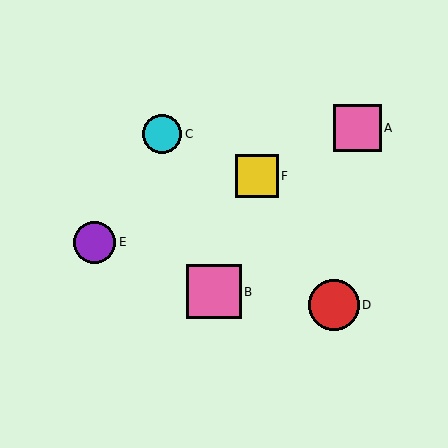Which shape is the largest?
The pink square (labeled B) is the largest.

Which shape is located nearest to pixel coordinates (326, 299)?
The red circle (labeled D) at (334, 305) is nearest to that location.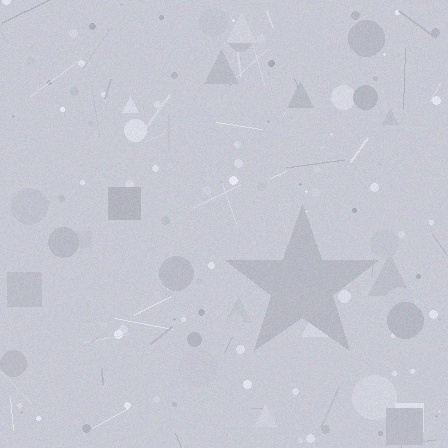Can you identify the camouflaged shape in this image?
The camouflaged shape is a star.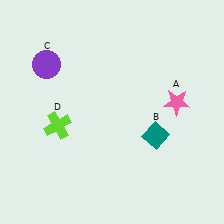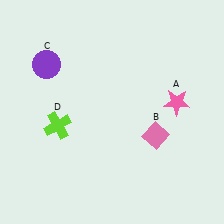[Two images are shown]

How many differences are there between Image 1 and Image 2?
There is 1 difference between the two images.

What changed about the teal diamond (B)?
In Image 1, B is teal. In Image 2, it changed to pink.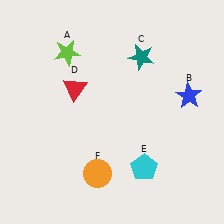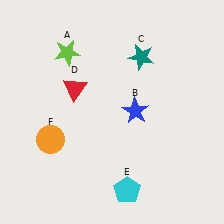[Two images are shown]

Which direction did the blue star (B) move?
The blue star (B) moved left.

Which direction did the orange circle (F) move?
The orange circle (F) moved left.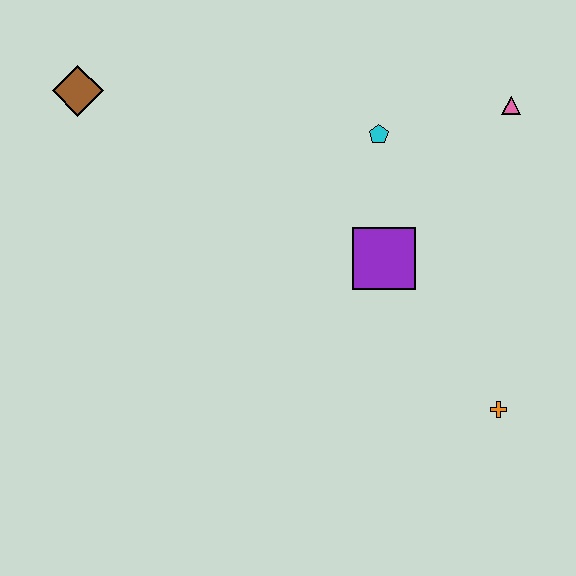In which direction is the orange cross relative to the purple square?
The orange cross is below the purple square.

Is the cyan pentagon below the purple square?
No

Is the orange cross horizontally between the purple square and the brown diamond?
No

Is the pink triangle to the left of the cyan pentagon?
No